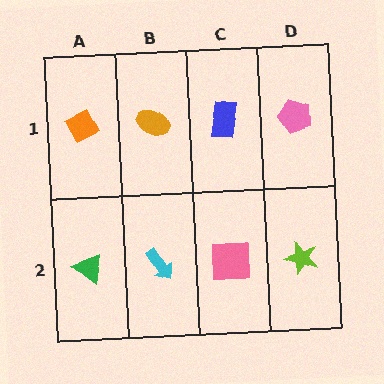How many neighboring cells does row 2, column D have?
2.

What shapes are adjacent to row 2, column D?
A pink pentagon (row 1, column D), a pink square (row 2, column C).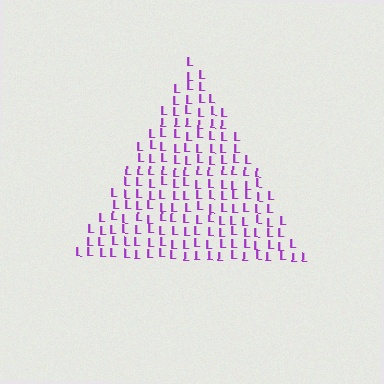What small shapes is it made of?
It is made of small letter L's.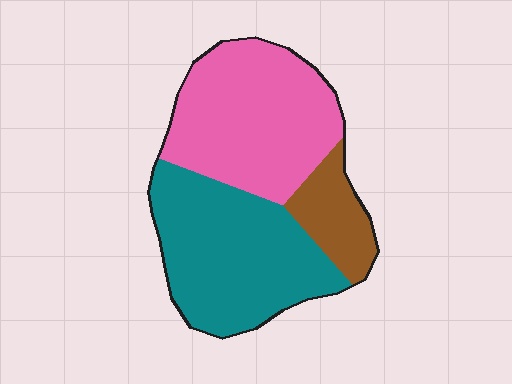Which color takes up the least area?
Brown, at roughly 15%.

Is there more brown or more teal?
Teal.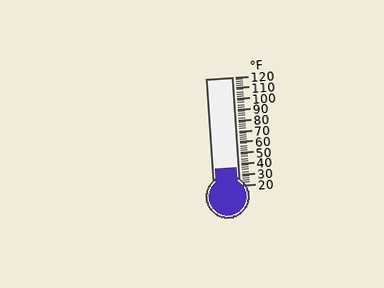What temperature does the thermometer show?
The thermometer shows approximately 36°F.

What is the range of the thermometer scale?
The thermometer scale ranges from 20°F to 120°F.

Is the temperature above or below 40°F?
The temperature is below 40°F.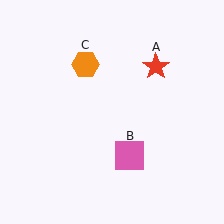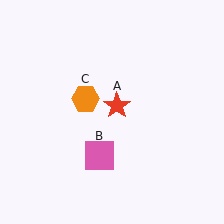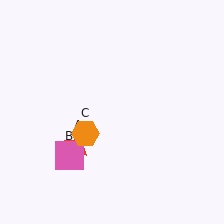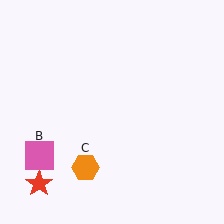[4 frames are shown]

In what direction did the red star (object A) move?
The red star (object A) moved down and to the left.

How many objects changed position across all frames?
3 objects changed position: red star (object A), pink square (object B), orange hexagon (object C).